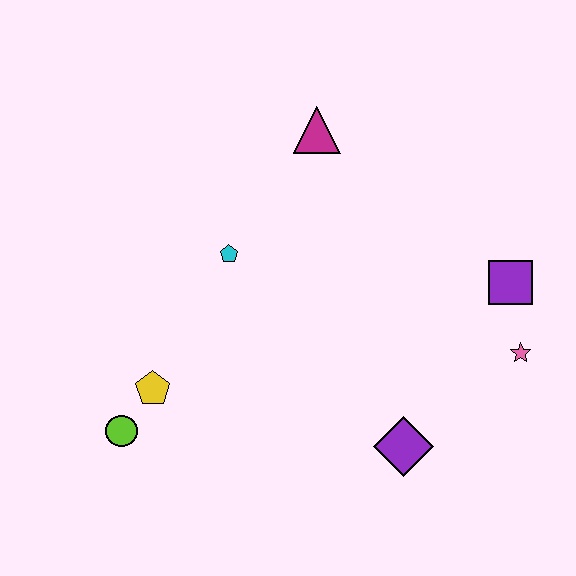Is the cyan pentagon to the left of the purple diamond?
Yes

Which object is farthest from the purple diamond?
The magenta triangle is farthest from the purple diamond.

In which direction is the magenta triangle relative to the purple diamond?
The magenta triangle is above the purple diamond.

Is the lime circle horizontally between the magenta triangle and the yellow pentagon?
No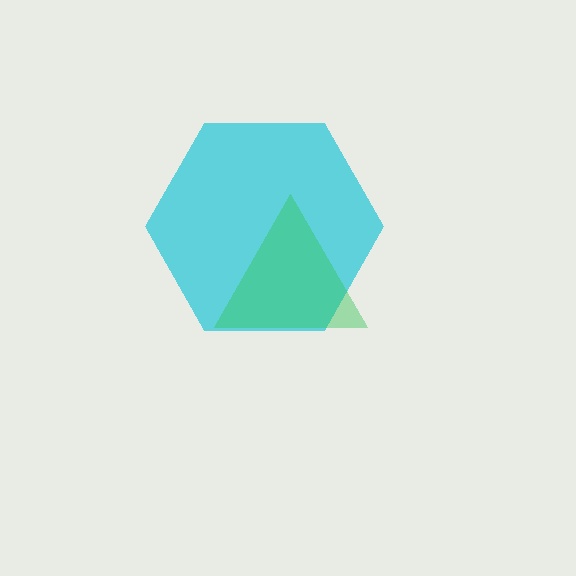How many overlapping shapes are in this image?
There are 2 overlapping shapes in the image.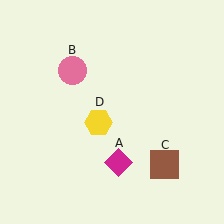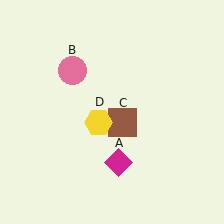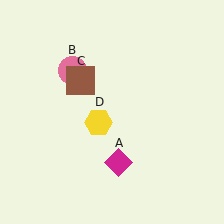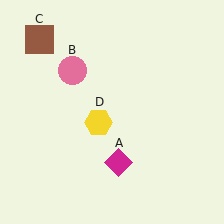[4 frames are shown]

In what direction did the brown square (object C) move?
The brown square (object C) moved up and to the left.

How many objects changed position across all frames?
1 object changed position: brown square (object C).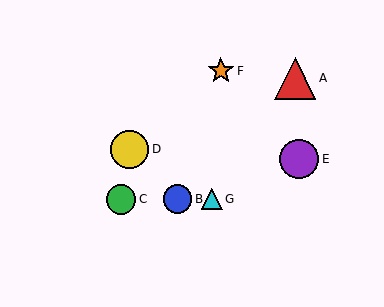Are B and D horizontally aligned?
No, B is at y≈199 and D is at y≈149.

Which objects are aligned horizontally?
Objects B, C, G are aligned horizontally.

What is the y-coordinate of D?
Object D is at y≈149.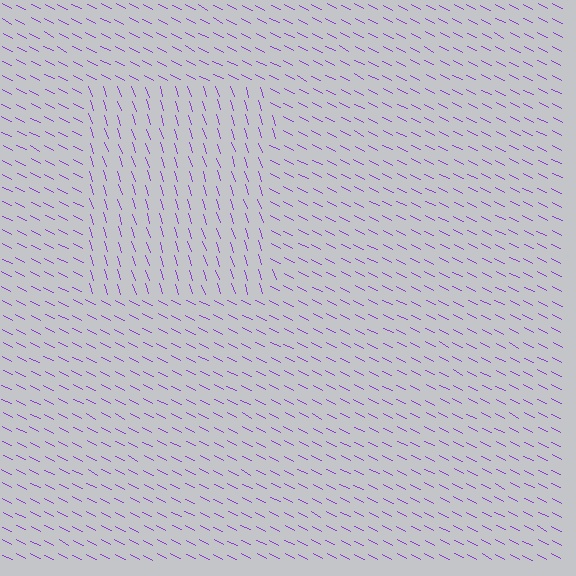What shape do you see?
I see a rectangle.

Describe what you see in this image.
The image is filled with small purple line segments. A rectangle region in the image has lines oriented differently from the surrounding lines, creating a visible texture boundary.